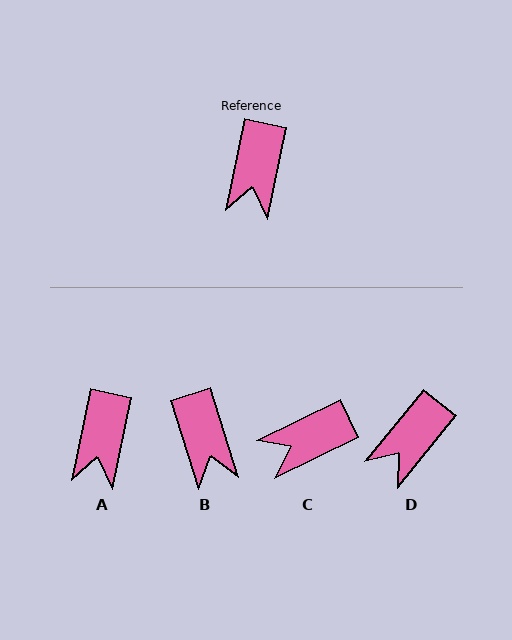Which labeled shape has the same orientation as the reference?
A.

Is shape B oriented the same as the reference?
No, it is off by about 29 degrees.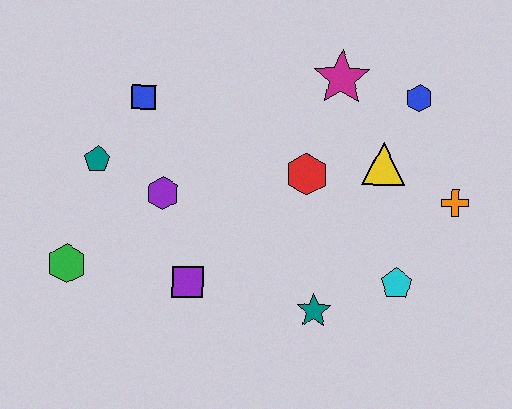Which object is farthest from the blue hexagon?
The green hexagon is farthest from the blue hexagon.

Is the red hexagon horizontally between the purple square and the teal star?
Yes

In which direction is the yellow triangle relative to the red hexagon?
The yellow triangle is to the right of the red hexagon.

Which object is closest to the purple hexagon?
The teal pentagon is closest to the purple hexagon.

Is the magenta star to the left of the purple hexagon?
No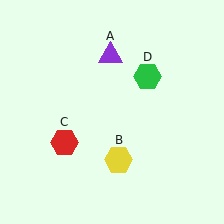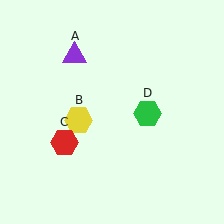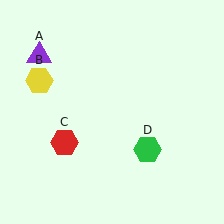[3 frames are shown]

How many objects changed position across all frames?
3 objects changed position: purple triangle (object A), yellow hexagon (object B), green hexagon (object D).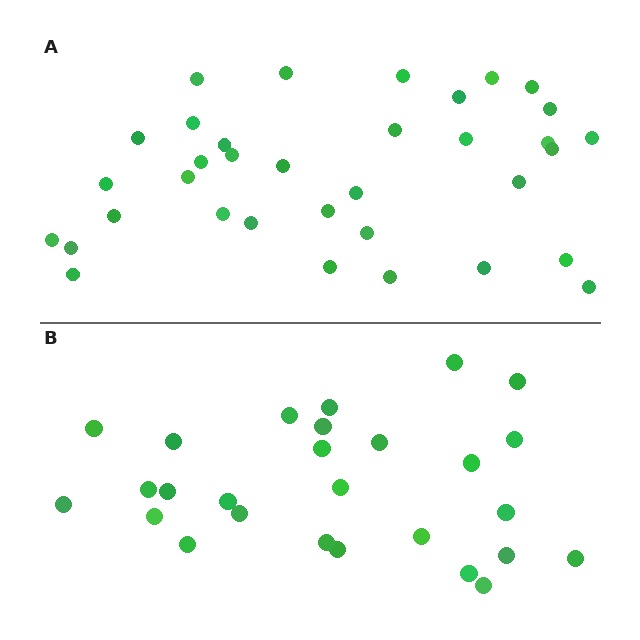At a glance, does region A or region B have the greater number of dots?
Region A (the top region) has more dots.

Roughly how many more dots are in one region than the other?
Region A has roughly 8 or so more dots than region B.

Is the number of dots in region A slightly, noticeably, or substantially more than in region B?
Region A has noticeably more, but not dramatically so. The ratio is roughly 1.3 to 1.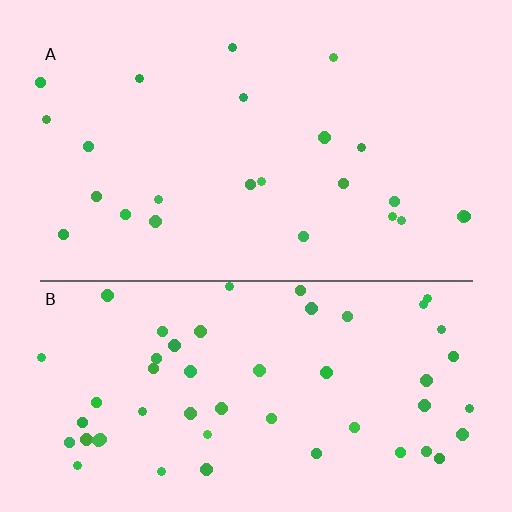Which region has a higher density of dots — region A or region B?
B (the bottom).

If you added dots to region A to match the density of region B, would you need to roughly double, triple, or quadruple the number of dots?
Approximately double.